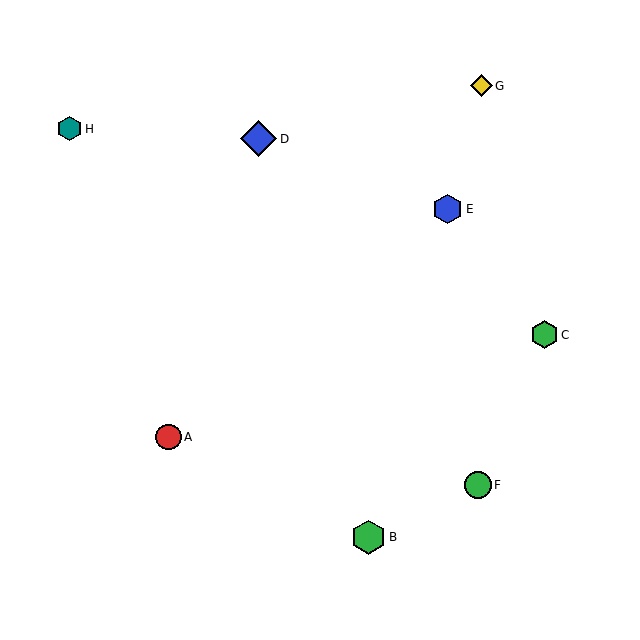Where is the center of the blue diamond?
The center of the blue diamond is at (259, 139).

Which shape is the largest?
The blue diamond (labeled D) is the largest.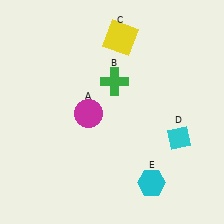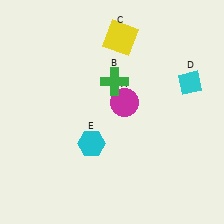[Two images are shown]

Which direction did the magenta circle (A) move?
The magenta circle (A) moved right.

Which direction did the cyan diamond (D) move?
The cyan diamond (D) moved up.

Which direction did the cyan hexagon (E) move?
The cyan hexagon (E) moved left.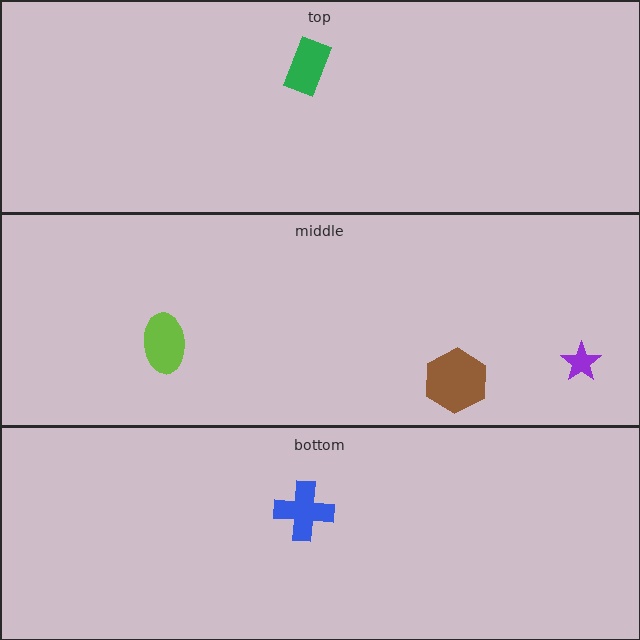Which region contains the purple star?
The middle region.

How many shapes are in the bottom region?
1.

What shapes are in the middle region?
The purple star, the lime ellipse, the brown hexagon.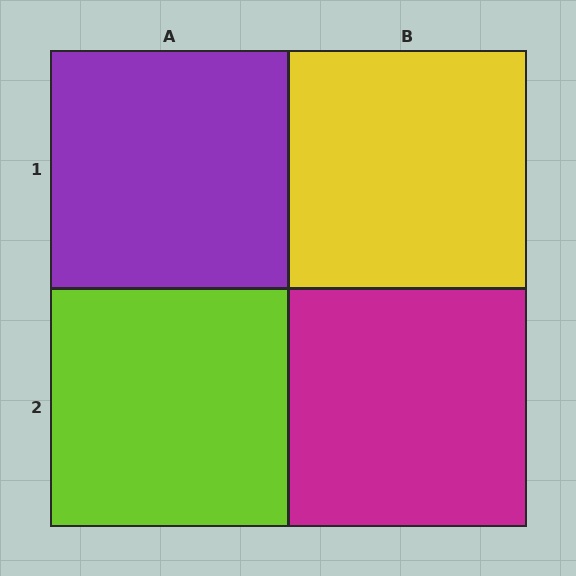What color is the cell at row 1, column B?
Yellow.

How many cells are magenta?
1 cell is magenta.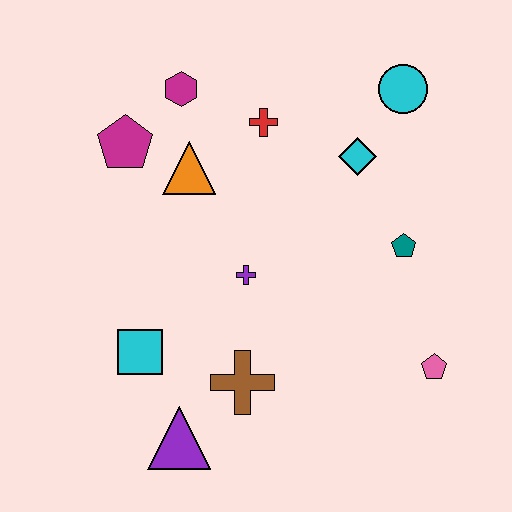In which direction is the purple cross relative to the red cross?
The purple cross is below the red cross.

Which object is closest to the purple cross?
The brown cross is closest to the purple cross.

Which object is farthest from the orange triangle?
The pink pentagon is farthest from the orange triangle.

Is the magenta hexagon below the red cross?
No